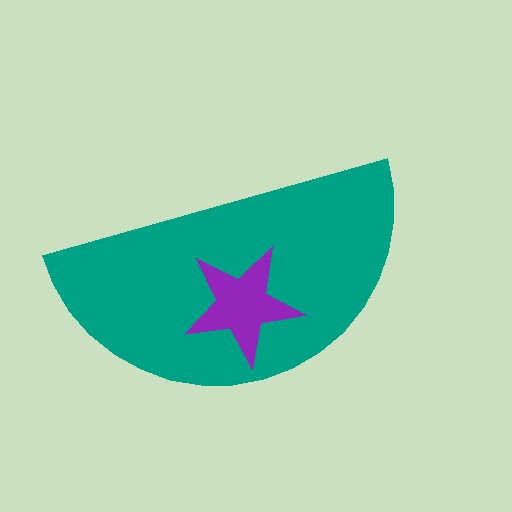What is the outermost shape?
The teal semicircle.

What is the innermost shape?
The purple star.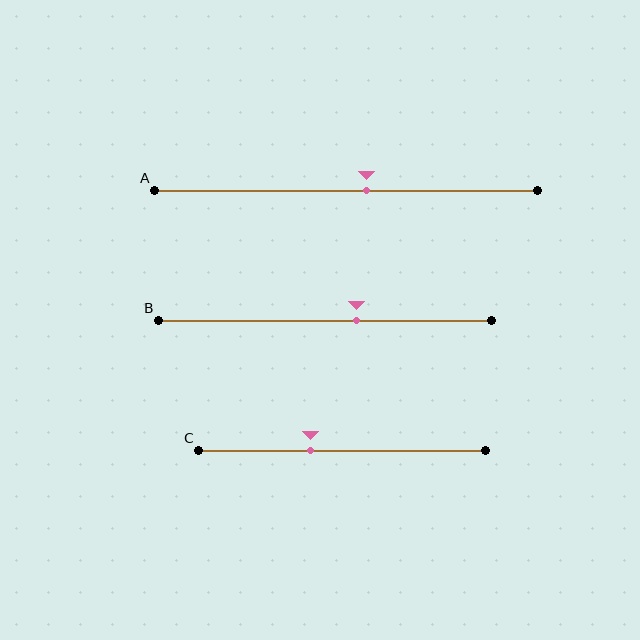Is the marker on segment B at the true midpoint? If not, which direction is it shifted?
No, the marker on segment B is shifted to the right by about 9% of the segment length.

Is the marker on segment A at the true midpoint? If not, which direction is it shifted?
No, the marker on segment A is shifted to the right by about 5% of the segment length.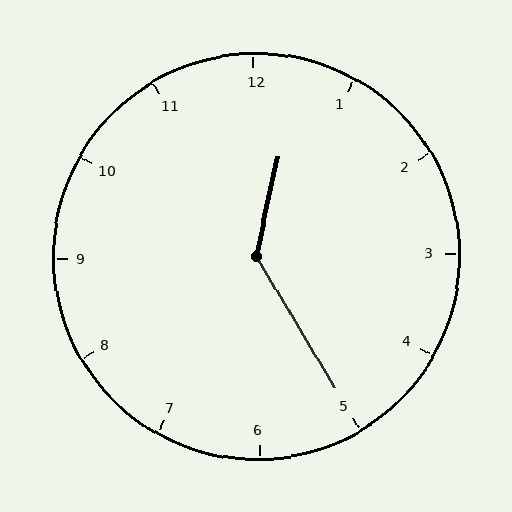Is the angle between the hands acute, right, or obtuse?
It is obtuse.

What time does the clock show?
12:25.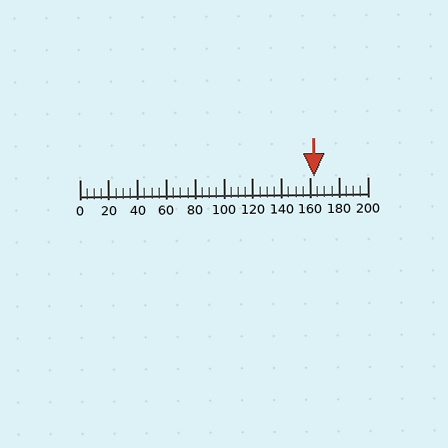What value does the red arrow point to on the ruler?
The red arrow points to approximately 163.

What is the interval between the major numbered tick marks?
The major tick marks are spaced 20 units apart.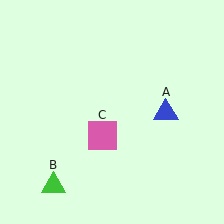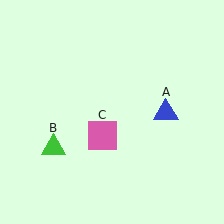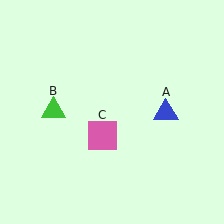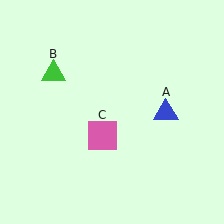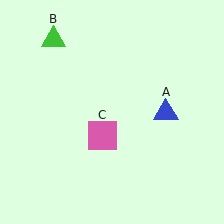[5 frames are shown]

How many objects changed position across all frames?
1 object changed position: green triangle (object B).